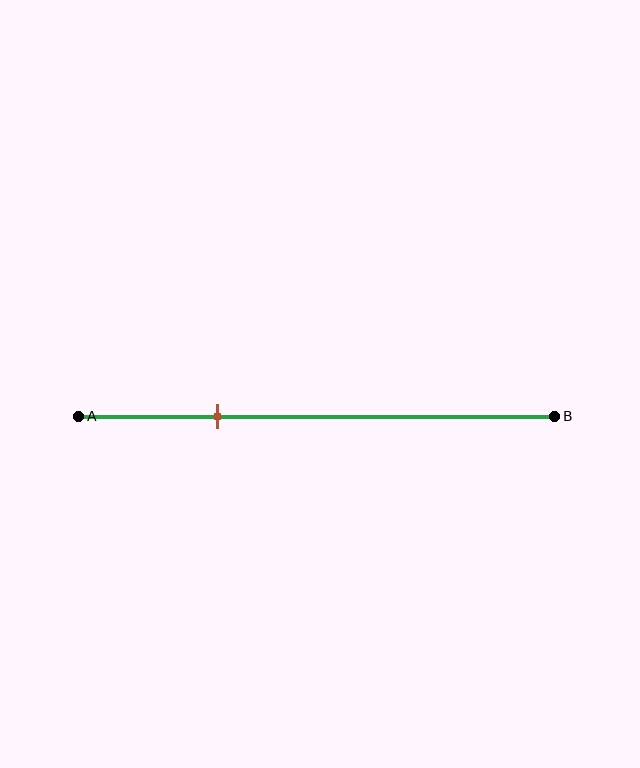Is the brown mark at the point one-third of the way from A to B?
No, the mark is at about 30% from A, not at the 33% one-third point.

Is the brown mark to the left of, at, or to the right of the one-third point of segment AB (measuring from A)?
The brown mark is to the left of the one-third point of segment AB.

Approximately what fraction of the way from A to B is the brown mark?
The brown mark is approximately 30% of the way from A to B.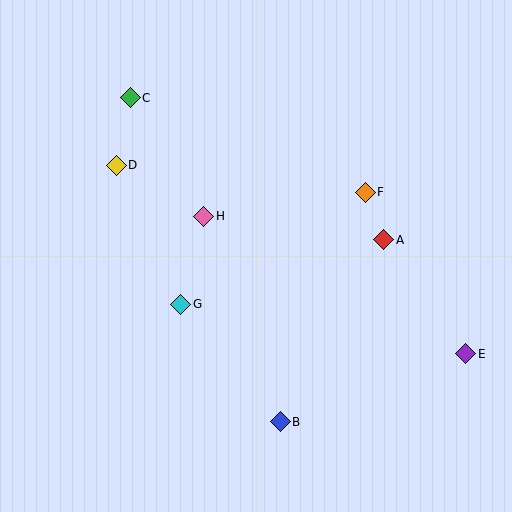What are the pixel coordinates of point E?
Point E is at (466, 354).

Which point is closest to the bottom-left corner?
Point G is closest to the bottom-left corner.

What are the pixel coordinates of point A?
Point A is at (384, 240).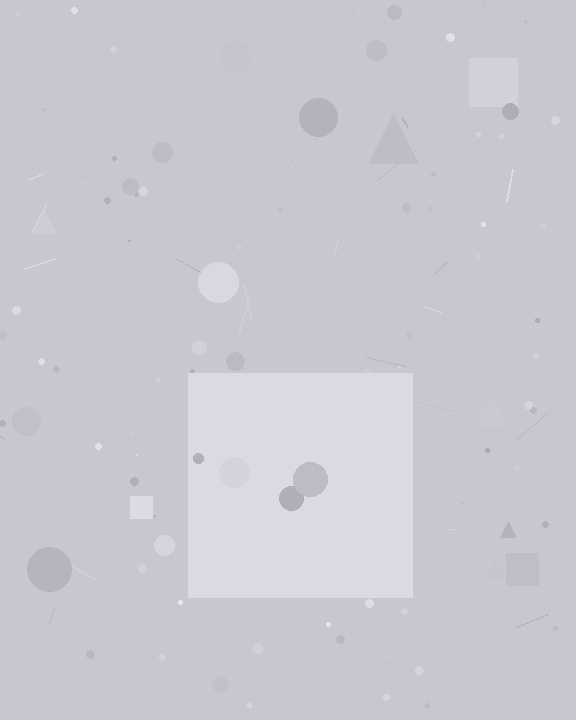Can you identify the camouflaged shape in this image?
The camouflaged shape is a square.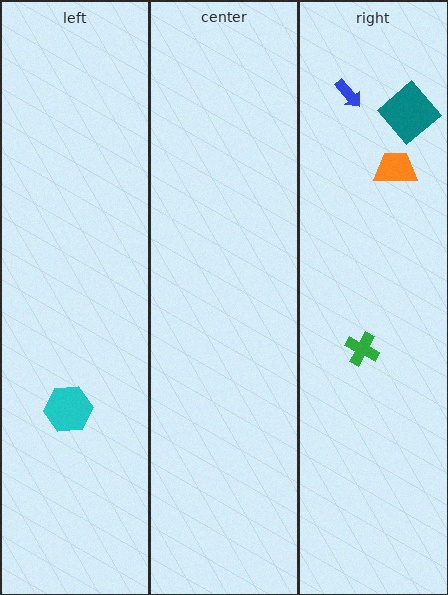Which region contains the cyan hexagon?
The left region.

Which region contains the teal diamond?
The right region.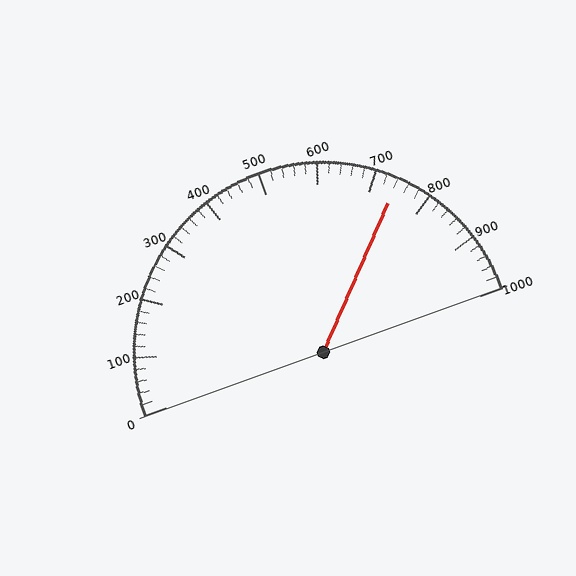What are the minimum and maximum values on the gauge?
The gauge ranges from 0 to 1000.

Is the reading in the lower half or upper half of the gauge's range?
The reading is in the upper half of the range (0 to 1000).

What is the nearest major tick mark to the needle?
The nearest major tick mark is 700.